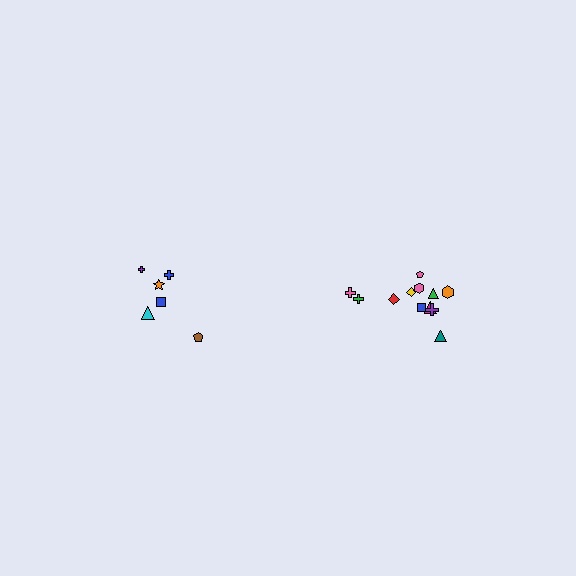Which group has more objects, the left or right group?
The right group.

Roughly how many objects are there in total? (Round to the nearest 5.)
Roughly 20 objects in total.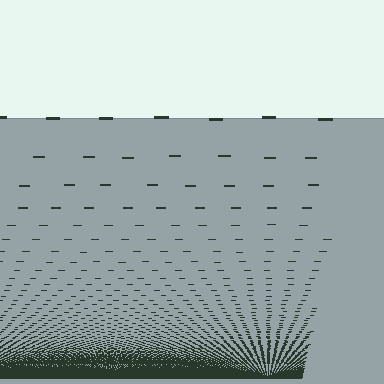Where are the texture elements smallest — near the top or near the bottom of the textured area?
Near the bottom.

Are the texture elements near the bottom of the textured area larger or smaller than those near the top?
Smaller. The gradient is inverted — elements near the bottom are smaller and denser.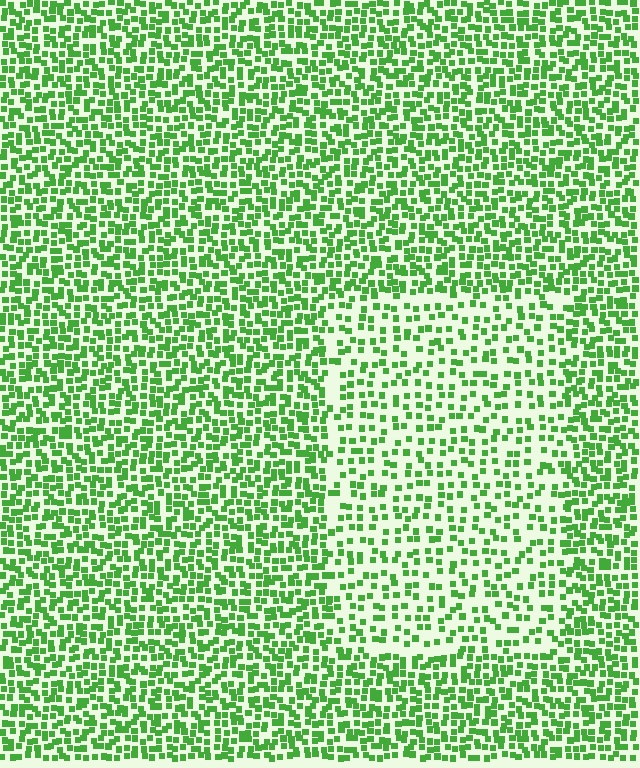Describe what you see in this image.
The image contains small green elements arranged at two different densities. A rectangle-shaped region is visible where the elements are less densely packed than the surrounding area.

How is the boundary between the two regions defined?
The boundary is defined by a change in element density (approximately 1.9x ratio). All elements are the same color, size, and shape.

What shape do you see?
I see a rectangle.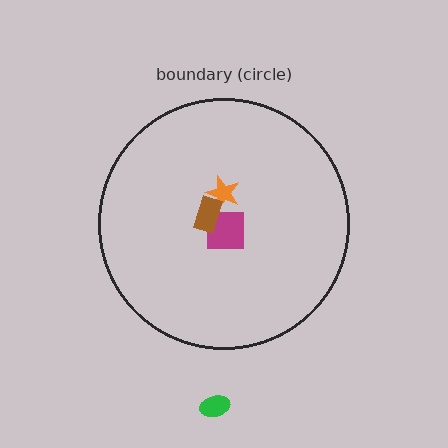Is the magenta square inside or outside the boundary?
Inside.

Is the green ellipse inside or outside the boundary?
Outside.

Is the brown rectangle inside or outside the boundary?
Inside.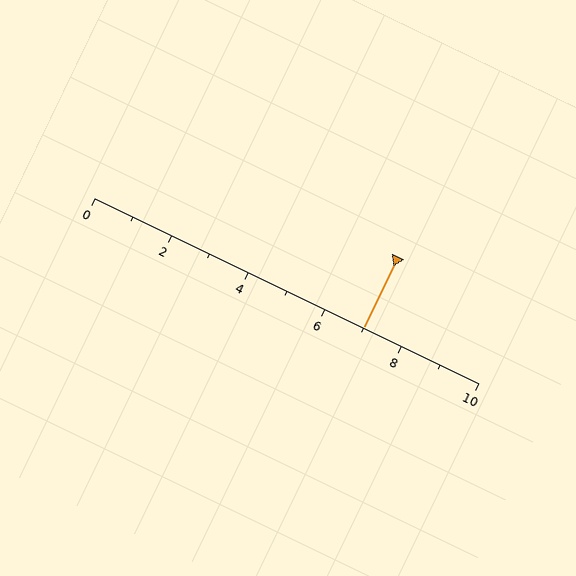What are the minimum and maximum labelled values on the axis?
The axis runs from 0 to 10.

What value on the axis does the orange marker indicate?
The marker indicates approximately 7.